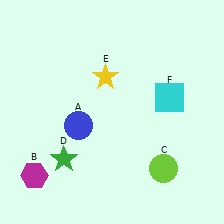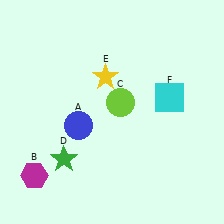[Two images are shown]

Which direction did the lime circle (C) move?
The lime circle (C) moved up.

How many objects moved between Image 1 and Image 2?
1 object moved between the two images.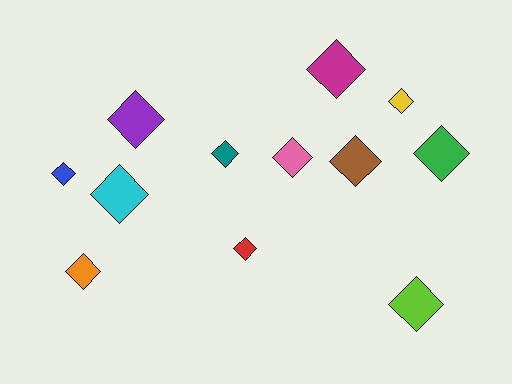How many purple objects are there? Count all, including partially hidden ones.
There is 1 purple object.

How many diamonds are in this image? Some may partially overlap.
There are 12 diamonds.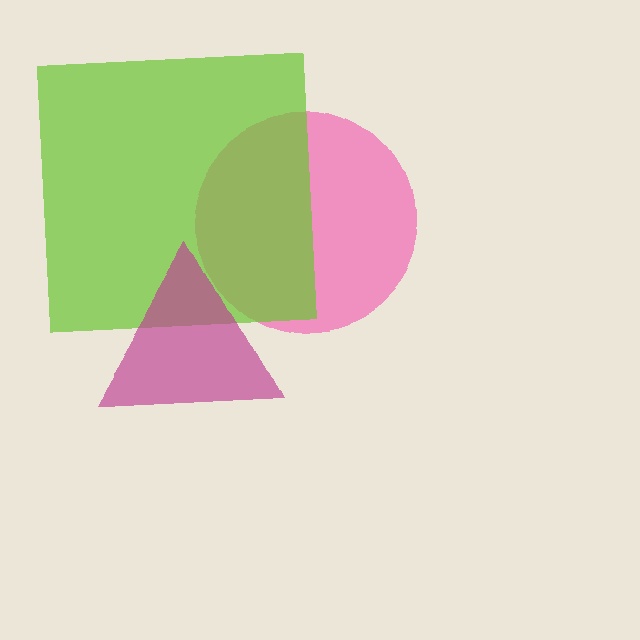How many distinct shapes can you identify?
There are 3 distinct shapes: a pink circle, a lime square, a magenta triangle.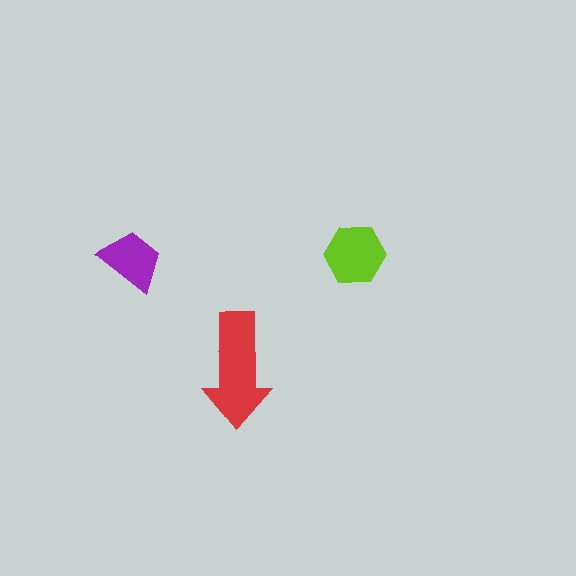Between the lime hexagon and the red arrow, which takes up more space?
The red arrow.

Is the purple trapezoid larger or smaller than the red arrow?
Smaller.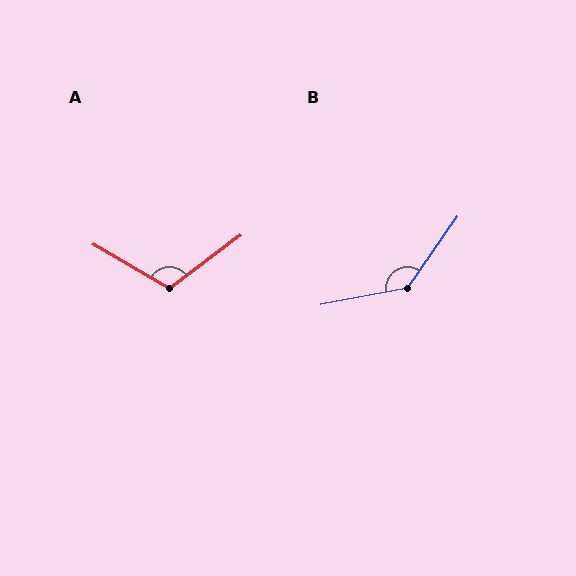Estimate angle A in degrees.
Approximately 113 degrees.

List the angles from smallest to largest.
A (113°), B (136°).